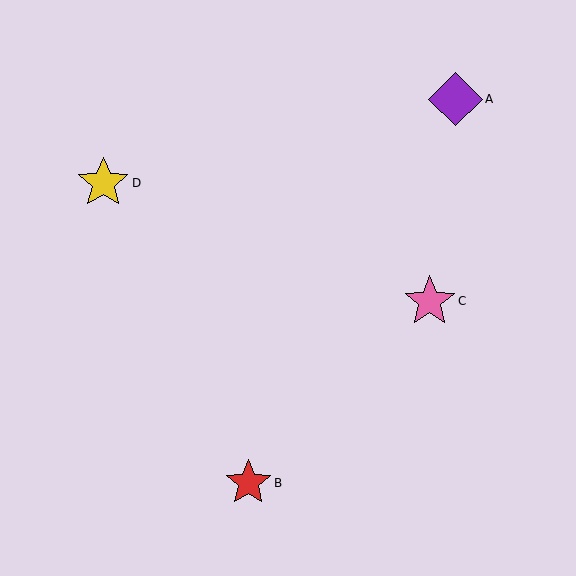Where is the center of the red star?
The center of the red star is at (248, 483).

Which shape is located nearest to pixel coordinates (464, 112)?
The purple diamond (labeled A) at (456, 99) is nearest to that location.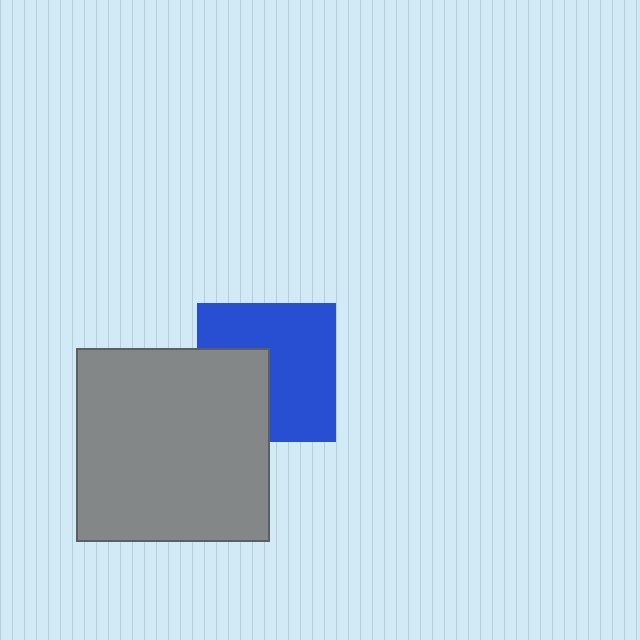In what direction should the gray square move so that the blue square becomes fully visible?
The gray square should move left. That is the shortest direction to clear the overlap and leave the blue square fully visible.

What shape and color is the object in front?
The object in front is a gray square.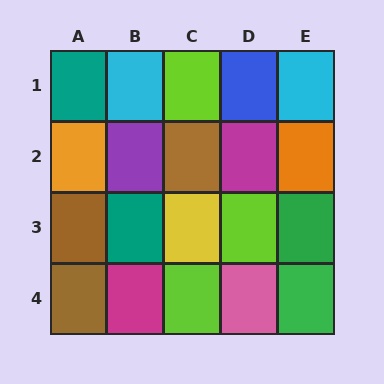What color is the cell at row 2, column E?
Orange.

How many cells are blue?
1 cell is blue.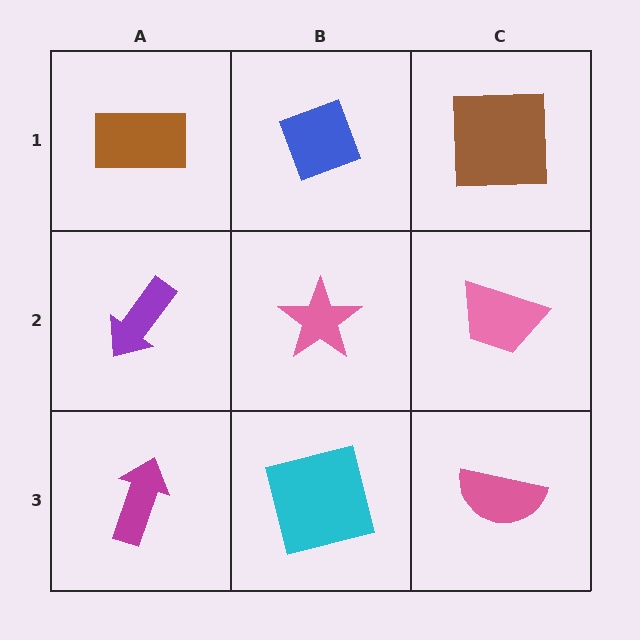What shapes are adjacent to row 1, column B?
A pink star (row 2, column B), a brown rectangle (row 1, column A), a brown square (row 1, column C).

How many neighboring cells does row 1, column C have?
2.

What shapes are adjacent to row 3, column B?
A pink star (row 2, column B), a magenta arrow (row 3, column A), a pink semicircle (row 3, column C).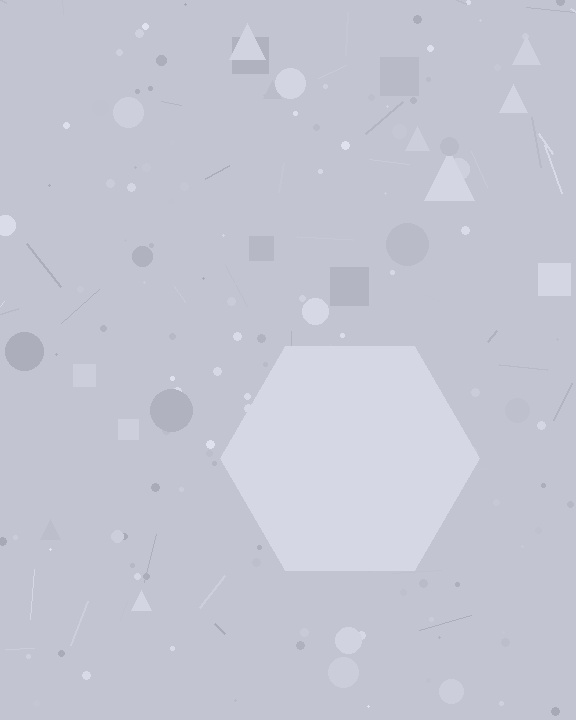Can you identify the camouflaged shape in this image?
The camouflaged shape is a hexagon.